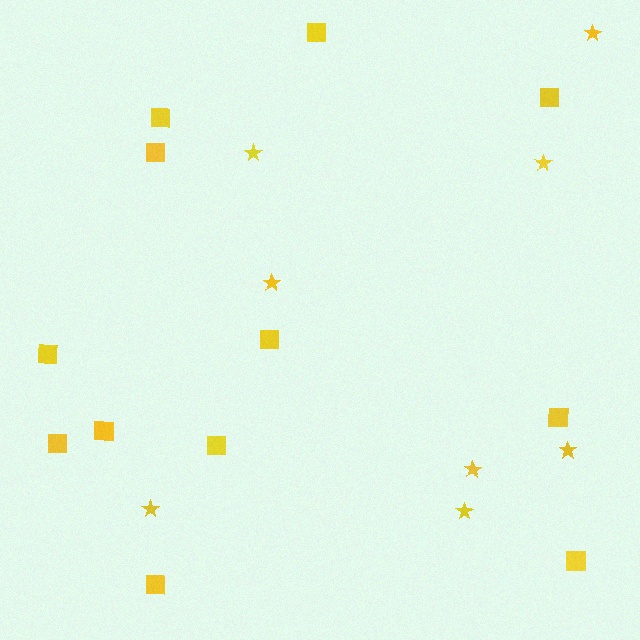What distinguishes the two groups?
There are 2 groups: one group of squares (12) and one group of stars (8).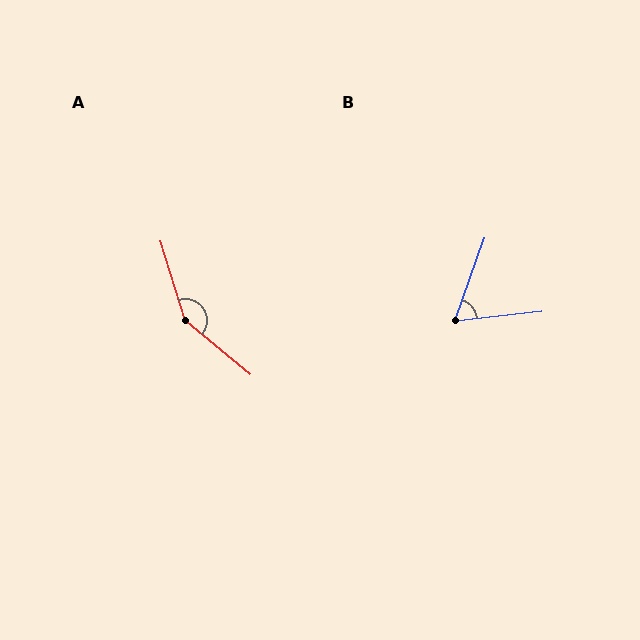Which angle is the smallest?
B, at approximately 64 degrees.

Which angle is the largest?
A, at approximately 147 degrees.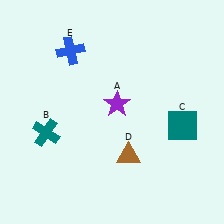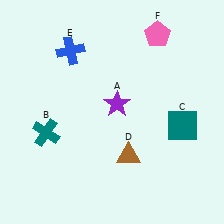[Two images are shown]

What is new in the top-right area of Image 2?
A pink pentagon (F) was added in the top-right area of Image 2.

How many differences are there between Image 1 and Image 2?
There is 1 difference between the two images.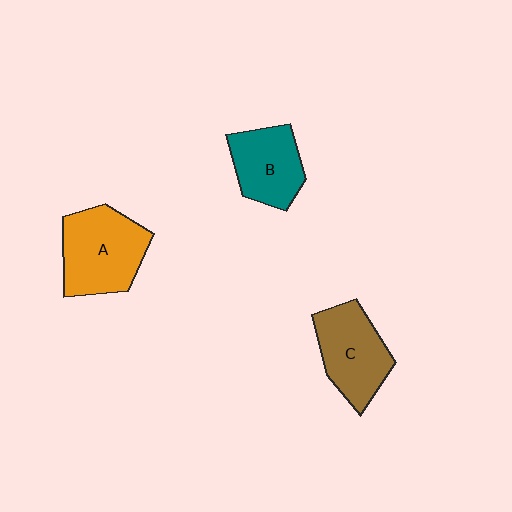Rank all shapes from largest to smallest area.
From largest to smallest: A (orange), C (brown), B (teal).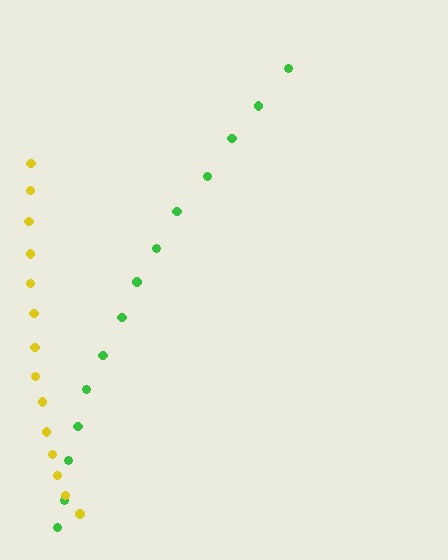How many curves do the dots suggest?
There are 2 distinct paths.